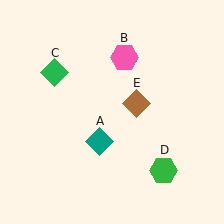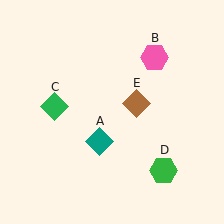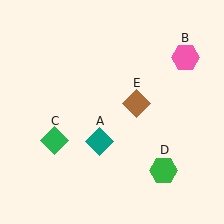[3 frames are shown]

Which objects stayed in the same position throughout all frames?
Teal diamond (object A) and green hexagon (object D) and brown diamond (object E) remained stationary.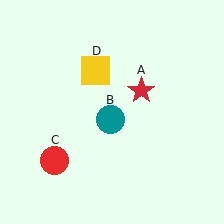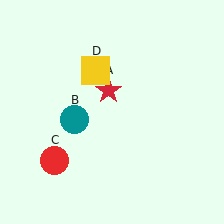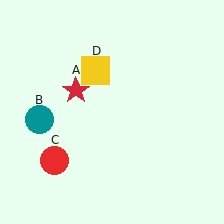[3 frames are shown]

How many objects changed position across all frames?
2 objects changed position: red star (object A), teal circle (object B).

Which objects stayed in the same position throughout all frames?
Red circle (object C) and yellow square (object D) remained stationary.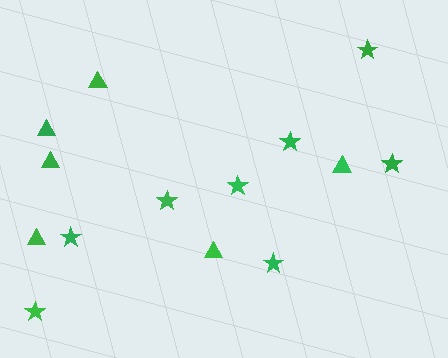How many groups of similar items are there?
There are 2 groups: one group of triangles (6) and one group of stars (8).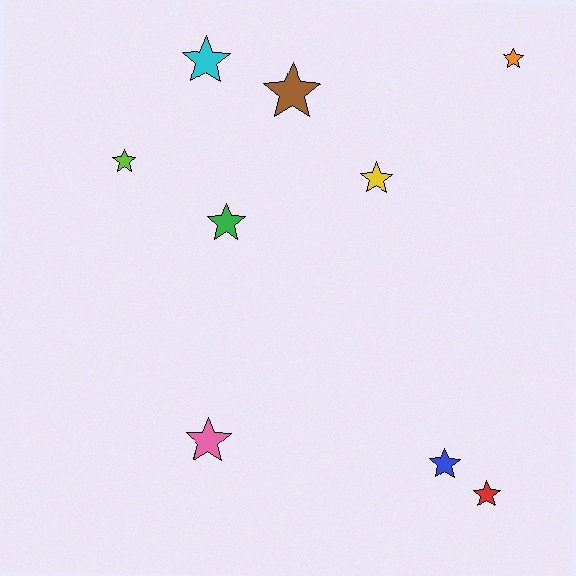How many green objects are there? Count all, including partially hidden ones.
There is 1 green object.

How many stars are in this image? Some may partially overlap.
There are 9 stars.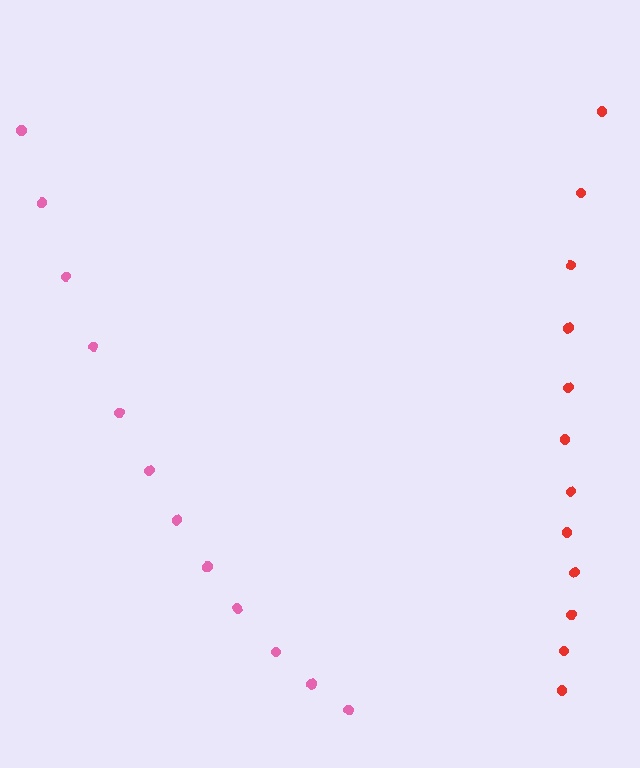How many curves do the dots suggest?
There are 2 distinct paths.